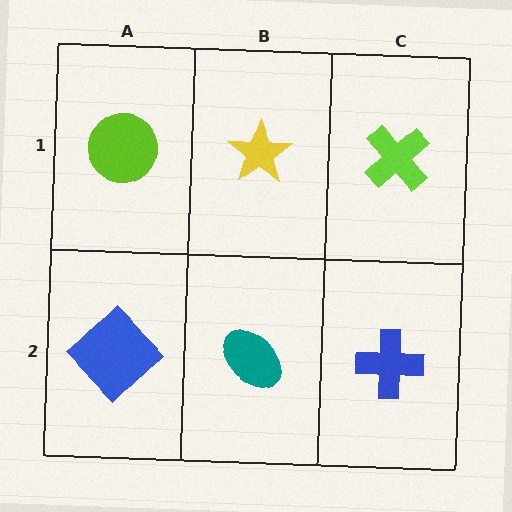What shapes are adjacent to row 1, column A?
A blue diamond (row 2, column A), a yellow star (row 1, column B).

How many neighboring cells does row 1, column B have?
3.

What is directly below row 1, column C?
A blue cross.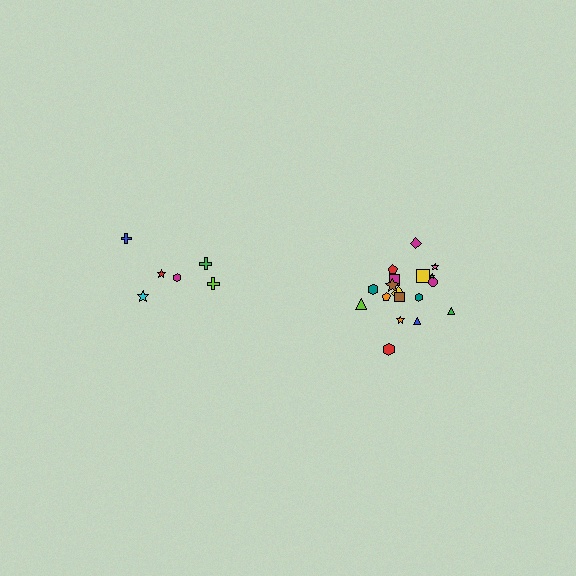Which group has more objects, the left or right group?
The right group.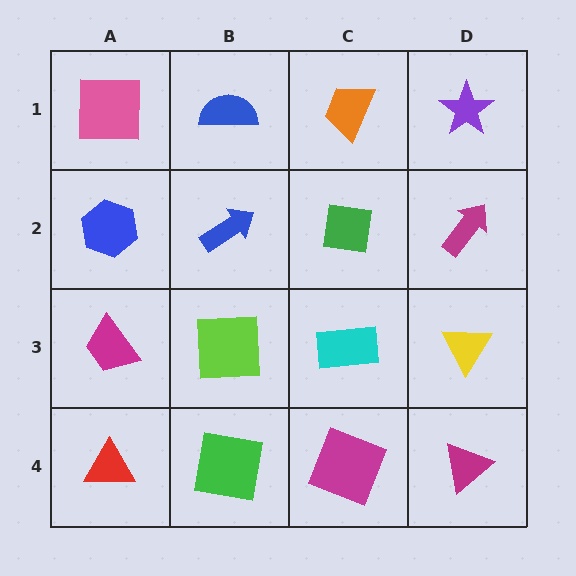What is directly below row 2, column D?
A yellow triangle.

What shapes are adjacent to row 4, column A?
A magenta trapezoid (row 3, column A), a green square (row 4, column B).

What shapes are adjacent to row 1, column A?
A blue hexagon (row 2, column A), a blue semicircle (row 1, column B).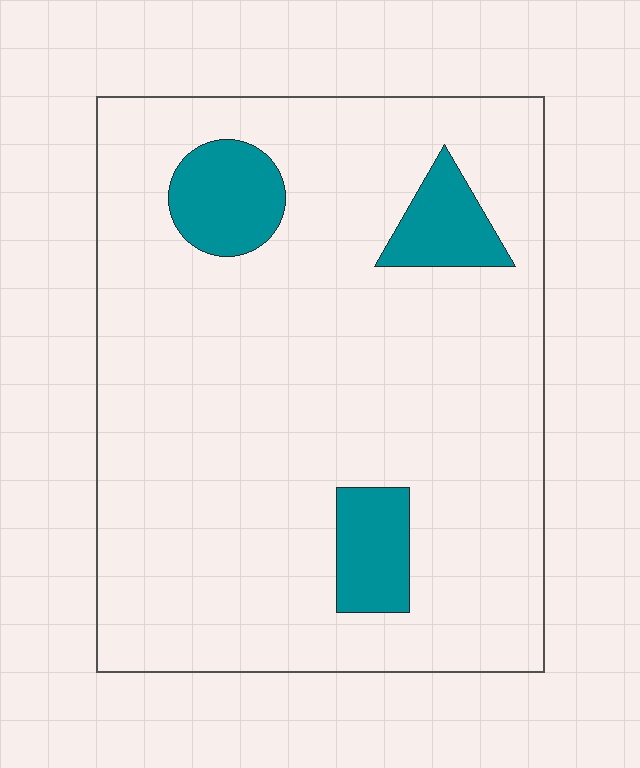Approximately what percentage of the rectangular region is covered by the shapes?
Approximately 10%.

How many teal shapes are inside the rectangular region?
3.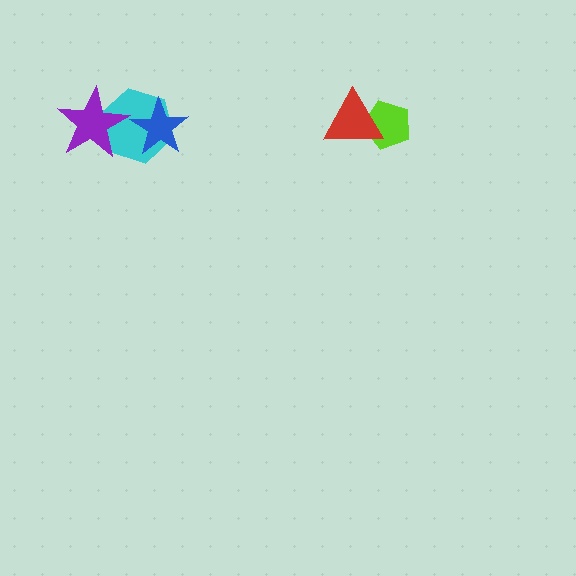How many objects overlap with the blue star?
1 object overlaps with the blue star.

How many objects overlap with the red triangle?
1 object overlaps with the red triangle.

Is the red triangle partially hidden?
No, no other shape covers it.